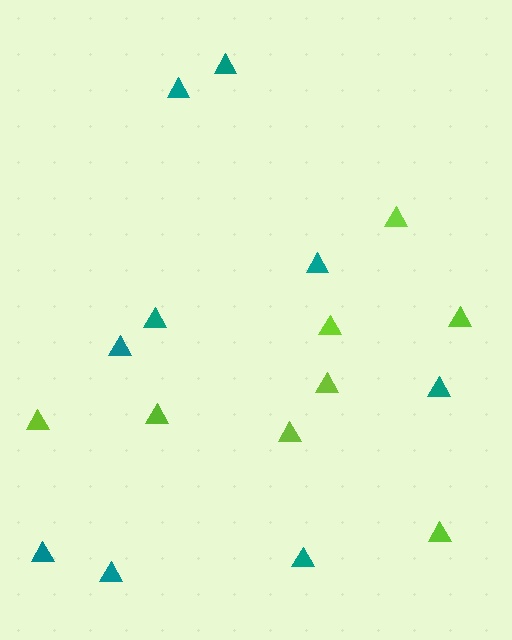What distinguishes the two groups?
There are 2 groups: one group of teal triangles (9) and one group of lime triangles (8).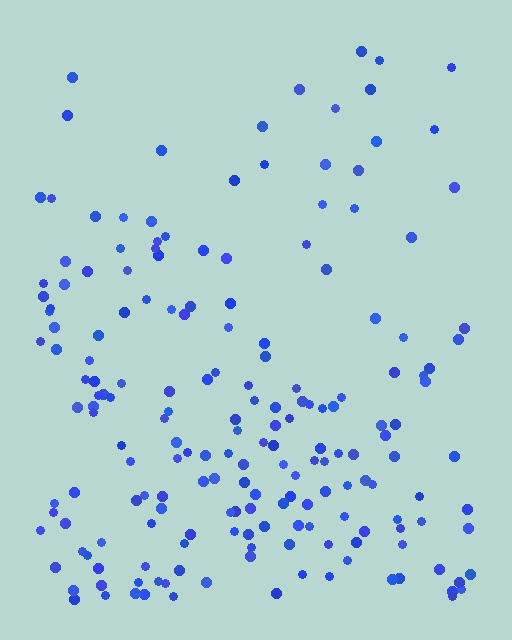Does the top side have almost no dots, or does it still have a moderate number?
Still a moderate number, just noticeably fewer than the bottom.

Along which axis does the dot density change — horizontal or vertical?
Vertical.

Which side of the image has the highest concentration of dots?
The bottom.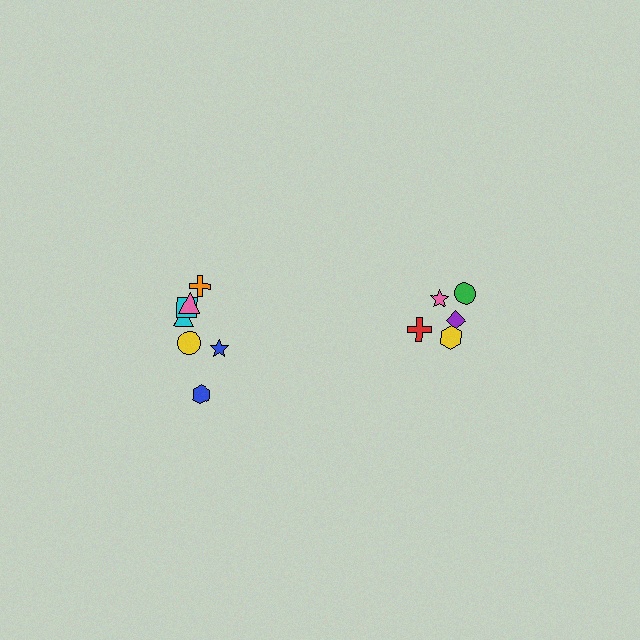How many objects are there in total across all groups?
There are 12 objects.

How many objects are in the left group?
There are 7 objects.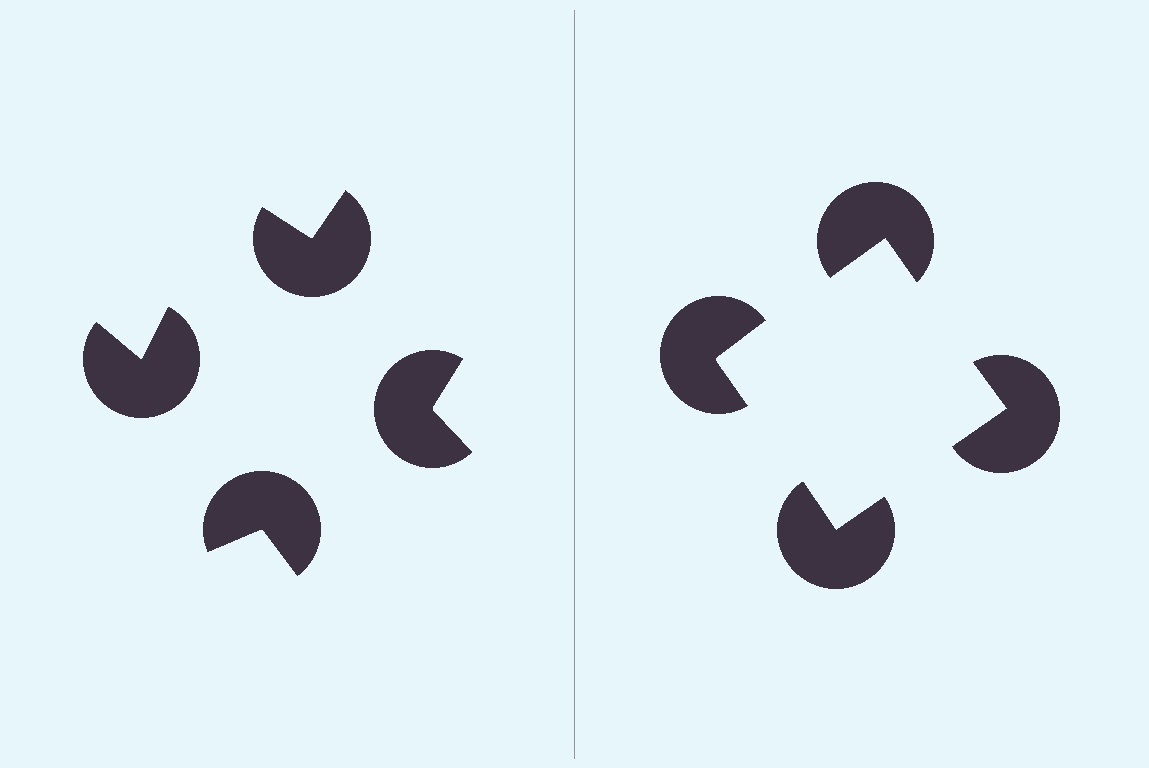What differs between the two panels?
The pac-man discs are positioned identically on both sides; only the wedge orientations differ. On the right they align to a square; on the left they are misaligned.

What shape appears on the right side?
An illusory square.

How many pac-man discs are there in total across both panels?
8 — 4 on each side.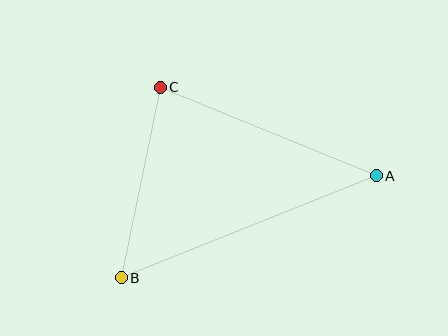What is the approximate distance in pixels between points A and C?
The distance between A and C is approximately 233 pixels.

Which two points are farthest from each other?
Points A and B are farthest from each other.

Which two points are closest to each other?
Points B and C are closest to each other.